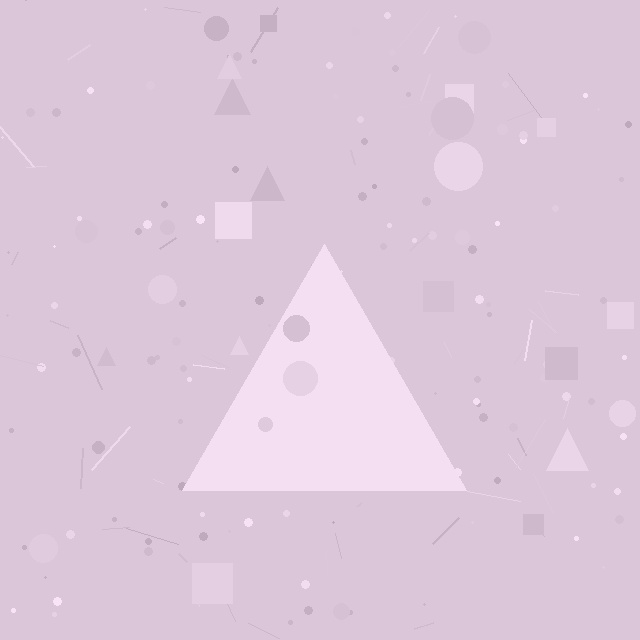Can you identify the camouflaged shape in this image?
The camouflaged shape is a triangle.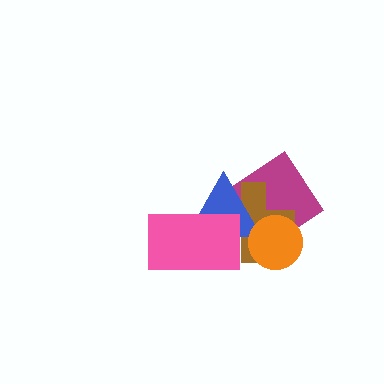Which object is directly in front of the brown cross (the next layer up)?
The blue triangle is directly in front of the brown cross.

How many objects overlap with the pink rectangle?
2 objects overlap with the pink rectangle.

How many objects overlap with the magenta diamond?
3 objects overlap with the magenta diamond.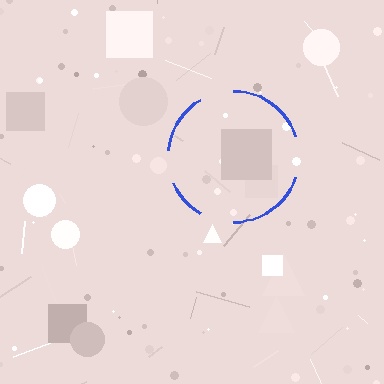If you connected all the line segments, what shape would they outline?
They would outline a circle.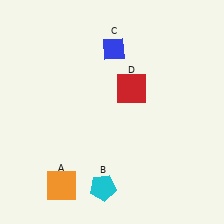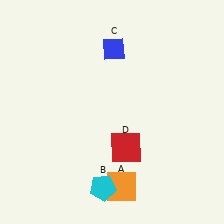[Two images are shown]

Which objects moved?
The objects that moved are: the orange square (A), the red square (D).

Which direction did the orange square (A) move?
The orange square (A) moved right.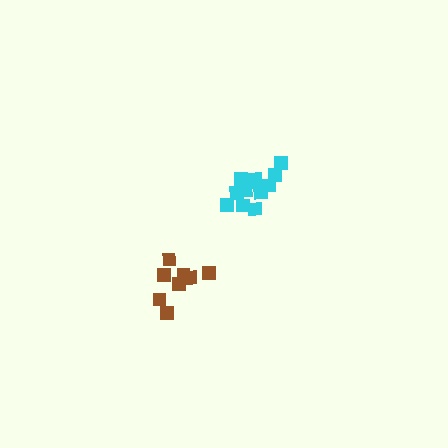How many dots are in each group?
Group 1: 8 dots, Group 2: 12 dots (20 total).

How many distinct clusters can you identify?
There are 2 distinct clusters.